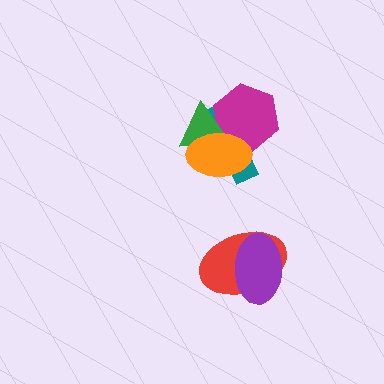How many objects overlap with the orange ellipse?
3 objects overlap with the orange ellipse.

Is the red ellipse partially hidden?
Yes, it is partially covered by another shape.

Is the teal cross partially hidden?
Yes, it is partially covered by another shape.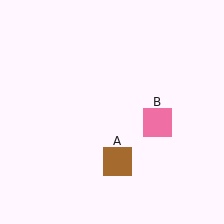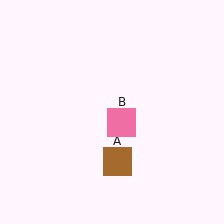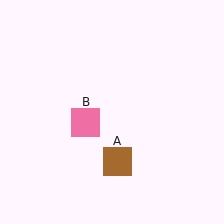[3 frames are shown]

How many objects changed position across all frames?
1 object changed position: pink square (object B).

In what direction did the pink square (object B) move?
The pink square (object B) moved left.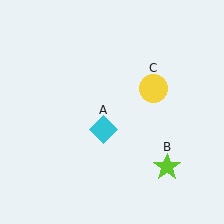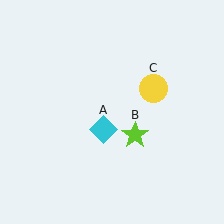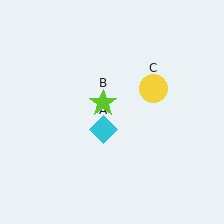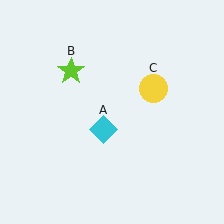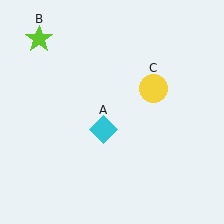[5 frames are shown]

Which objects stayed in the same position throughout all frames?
Cyan diamond (object A) and yellow circle (object C) remained stationary.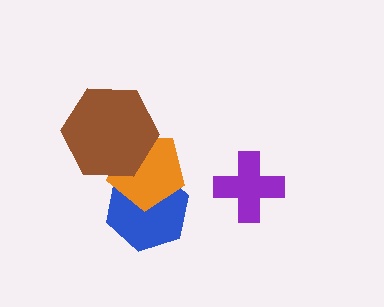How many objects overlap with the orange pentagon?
2 objects overlap with the orange pentagon.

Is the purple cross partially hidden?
No, no other shape covers it.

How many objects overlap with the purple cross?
0 objects overlap with the purple cross.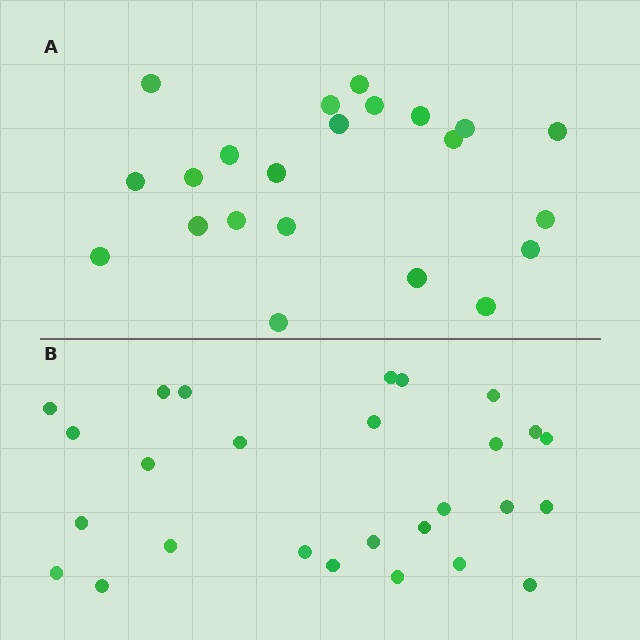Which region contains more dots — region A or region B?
Region B (the bottom region) has more dots.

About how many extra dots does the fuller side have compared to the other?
Region B has about 5 more dots than region A.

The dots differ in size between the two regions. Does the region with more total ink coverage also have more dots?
No. Region A has more total ink coverage because its dots are larger, but region B actually contains more individual dots. Total area can be misleading — the number of items is what matters here.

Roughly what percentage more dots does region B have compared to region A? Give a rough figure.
About 25% more.